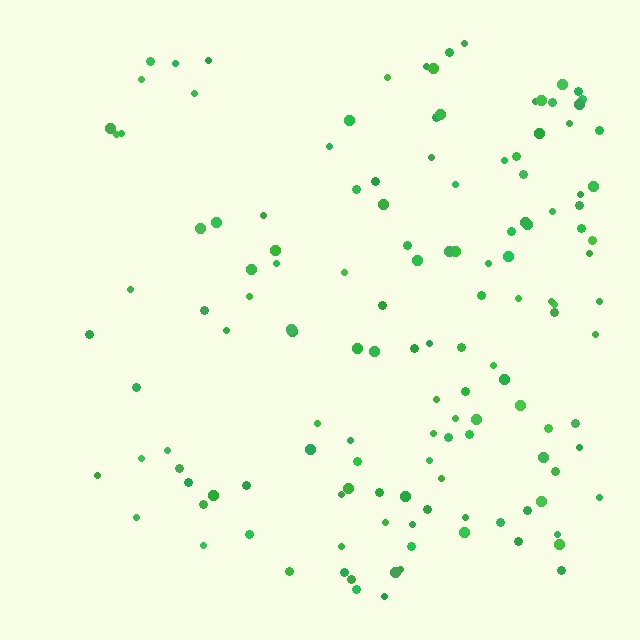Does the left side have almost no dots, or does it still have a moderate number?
Still a moderate number, just noticeably fewer than the right.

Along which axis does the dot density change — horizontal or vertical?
Horizontal.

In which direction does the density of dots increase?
From left to right, with the right side densest.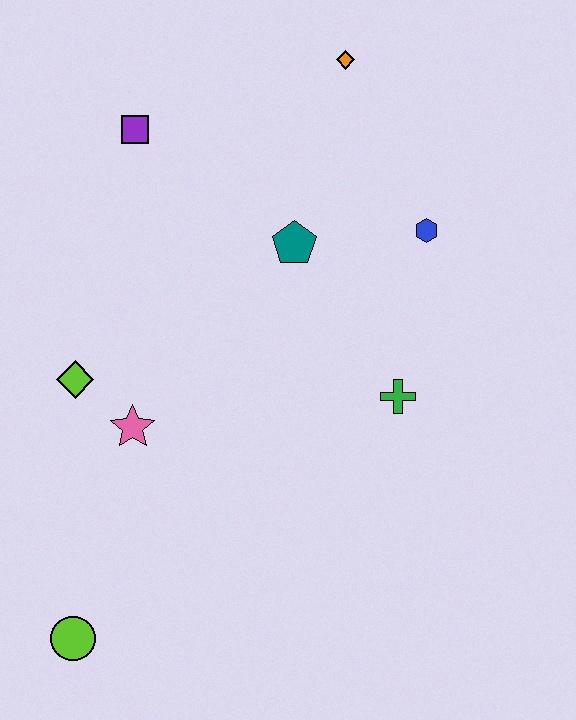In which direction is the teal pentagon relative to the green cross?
The teal pentagon is above the green cross.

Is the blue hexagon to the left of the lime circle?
No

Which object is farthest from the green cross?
The lime circle is farthest from the green cross.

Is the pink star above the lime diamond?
No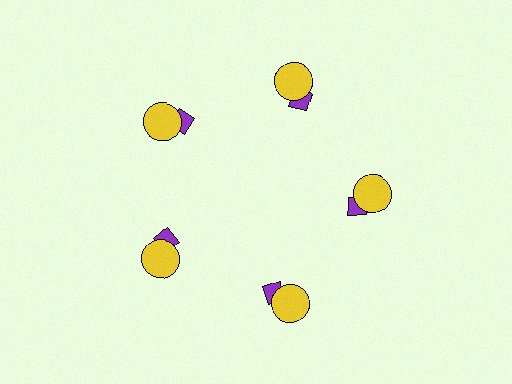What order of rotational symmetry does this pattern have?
This pattern has 5-fold rotational symmetry.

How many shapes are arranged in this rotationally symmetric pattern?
There are 10 shapes, arranged in 5 groups of 2.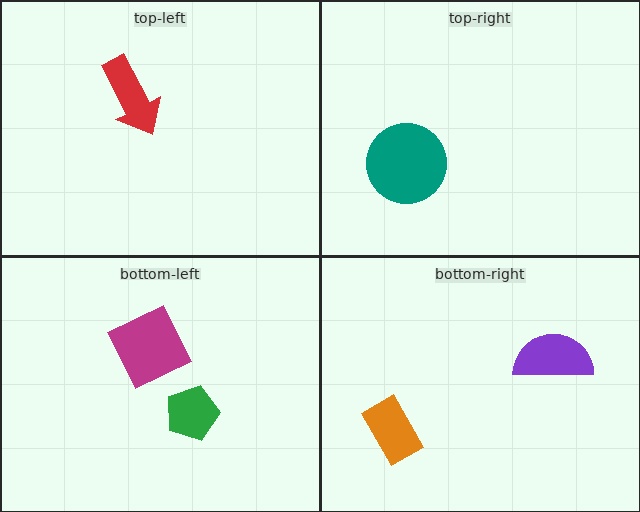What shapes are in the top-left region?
The red arrow.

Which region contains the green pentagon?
The bottom-left region.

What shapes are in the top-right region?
The teal circle.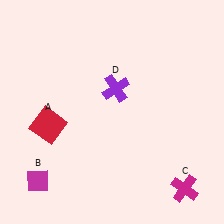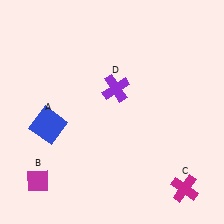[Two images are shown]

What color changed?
The square (A) changed from red in Image 1 to blue in Image 2.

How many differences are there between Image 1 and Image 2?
There is 1 difference between the two images.